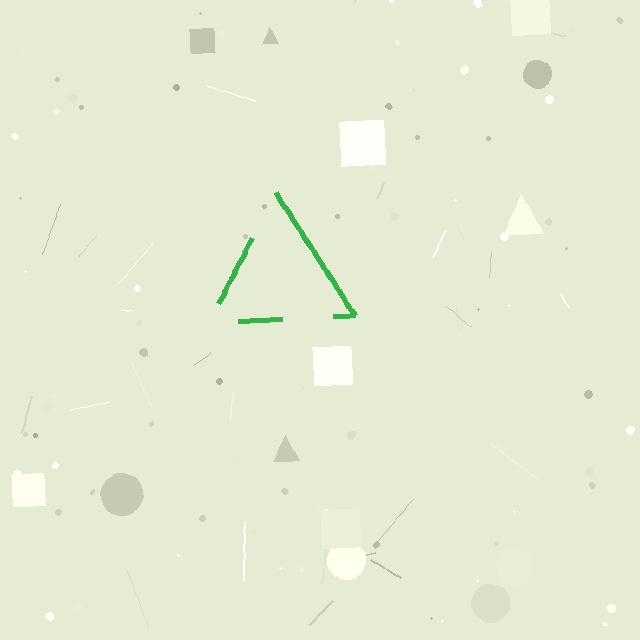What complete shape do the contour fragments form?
The contour fragments form a triangle.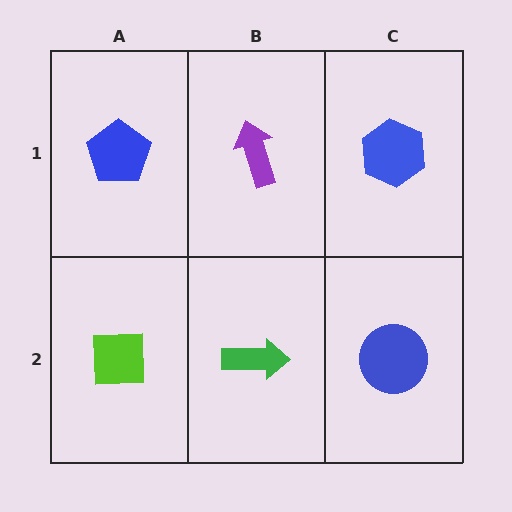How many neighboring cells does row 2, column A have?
2.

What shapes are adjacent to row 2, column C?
A blue hexagon (row 1, column C), a green arrow (row 2, column B).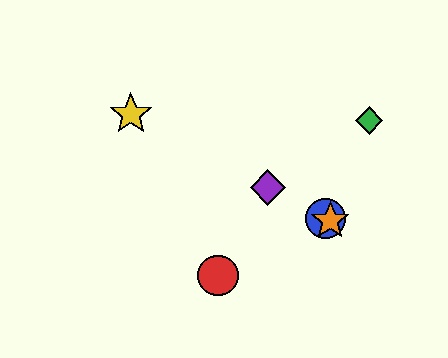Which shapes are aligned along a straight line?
The blue circle, the yellow star, the purple diamond, the orange star are aligned along a straight line.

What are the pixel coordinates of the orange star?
The orange star is at (330, 221).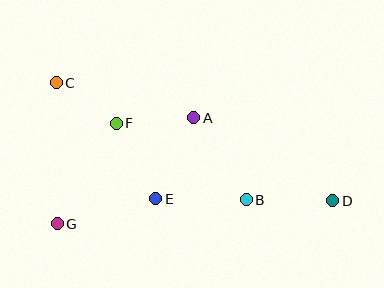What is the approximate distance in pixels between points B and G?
The distance between B and G is approximately 191 pixels.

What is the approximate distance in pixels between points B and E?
The distance between B and E is approximately 90 pixels.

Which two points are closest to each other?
Points C and F are closest to each other.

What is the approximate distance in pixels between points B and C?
The distance between B and C is approximately 223 pixels.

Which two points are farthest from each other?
Points C and D are farthest from each other.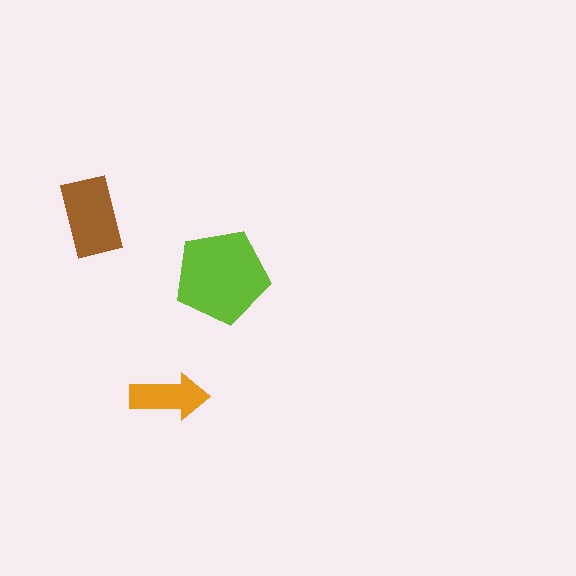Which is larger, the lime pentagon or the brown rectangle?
The lime pentagon.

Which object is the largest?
The lime pentagon.